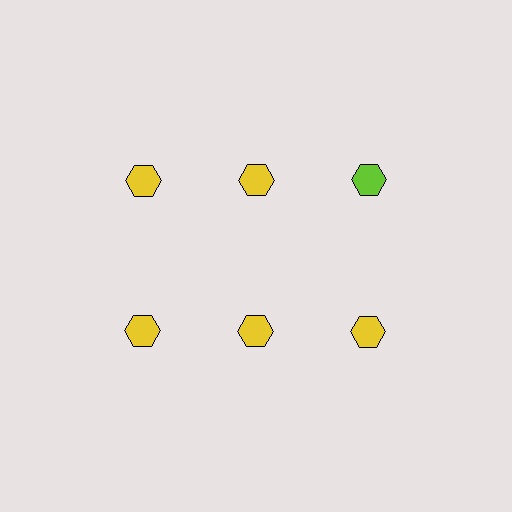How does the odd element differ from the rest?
It has a different color: lime instead of yellow.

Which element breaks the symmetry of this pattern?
The lime hexagon in the top row, center column breaks the symmetry. All other shapes are yellow hexagons.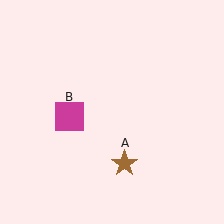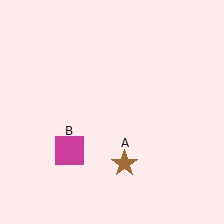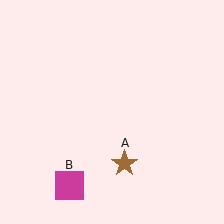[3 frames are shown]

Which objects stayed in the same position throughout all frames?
Brown star (object A) remained stationary.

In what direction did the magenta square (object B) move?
The magenta square (object B) moved down.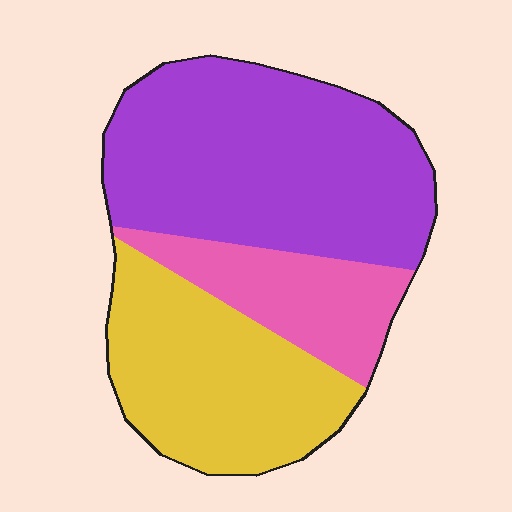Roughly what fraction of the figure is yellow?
Yellow takes up about one third (1/3) of the figure.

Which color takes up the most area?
Purple, at roughly 50%.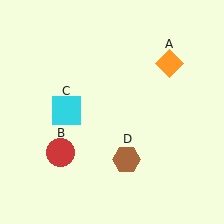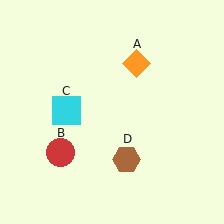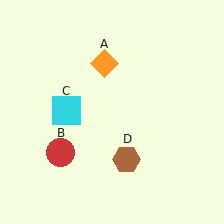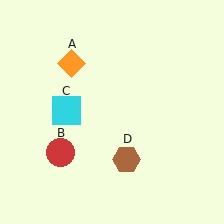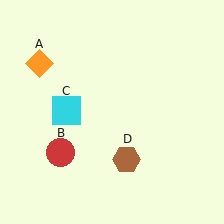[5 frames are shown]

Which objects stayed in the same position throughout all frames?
Red circle (object B) and cyan square (object C) and brown hexagon (object D) remained stationary.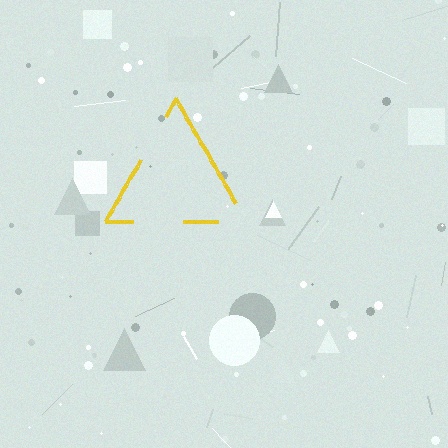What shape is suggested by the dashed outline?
The dashed outline suggests a triangle.